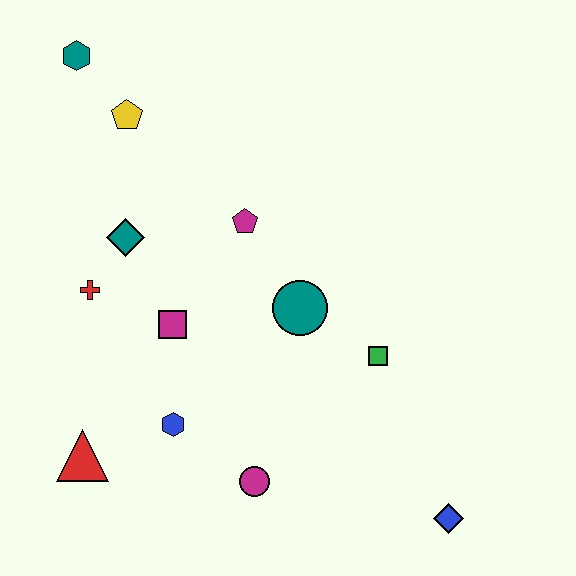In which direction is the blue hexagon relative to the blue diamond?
The blue hexagon is to the left of the blue diamond.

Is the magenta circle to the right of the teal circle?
No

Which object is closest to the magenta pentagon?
The teal circle is closest to the magenta pentagon.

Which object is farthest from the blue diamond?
The teal hexagon is farthest from the blue diamond.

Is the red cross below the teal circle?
No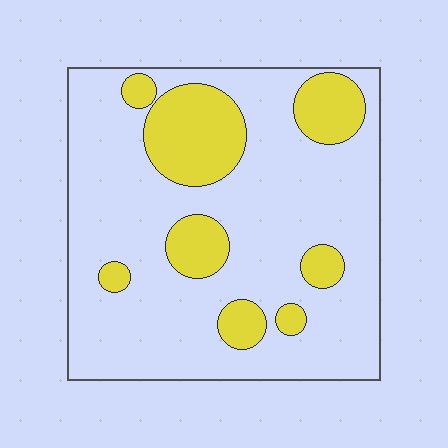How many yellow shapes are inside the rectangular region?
8.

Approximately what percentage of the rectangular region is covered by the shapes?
Approximately 25%.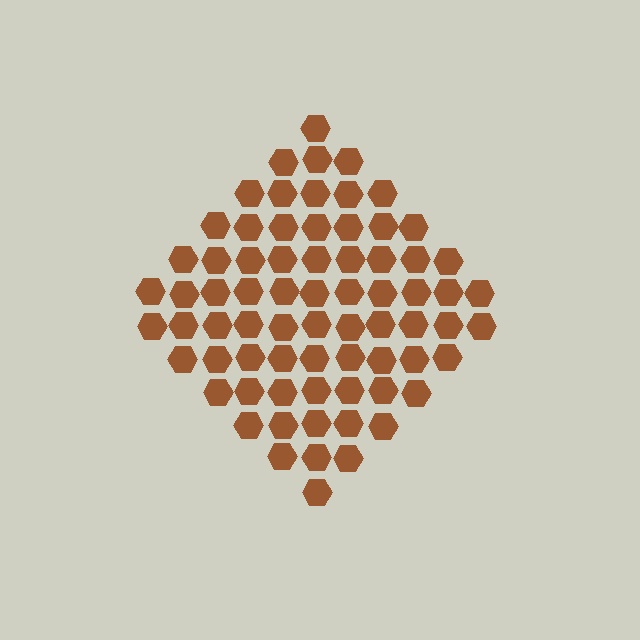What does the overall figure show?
The overall figure shows a diamond.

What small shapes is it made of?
It is made of small hexagons.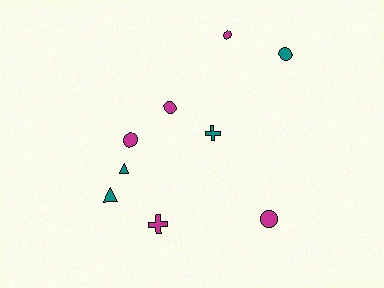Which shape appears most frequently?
Circle, with 5 objects.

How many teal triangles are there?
There are 2 teal triangles.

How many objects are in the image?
There are 9 objects.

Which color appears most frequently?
Magenta, with 5 objects.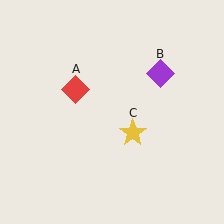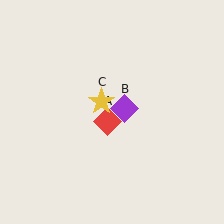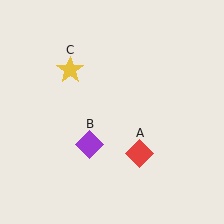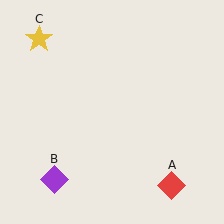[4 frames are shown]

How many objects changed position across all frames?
3 objects changed position: red diamond (object A), purple diamond (object B), yellow star (object C).